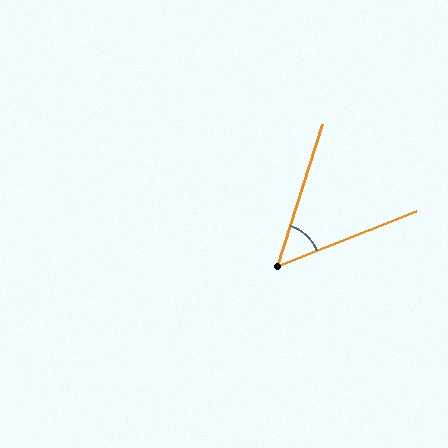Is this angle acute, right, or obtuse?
It is acute.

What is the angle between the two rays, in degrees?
Approximately 51 degrees.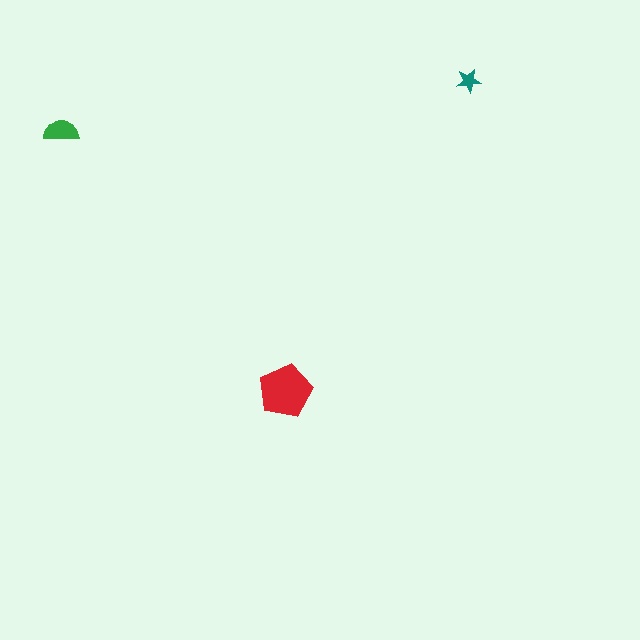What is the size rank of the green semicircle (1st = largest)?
2nd.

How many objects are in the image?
There are 3 objects in the image.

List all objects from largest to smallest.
The red pentagon, the green semicircle, the teal star.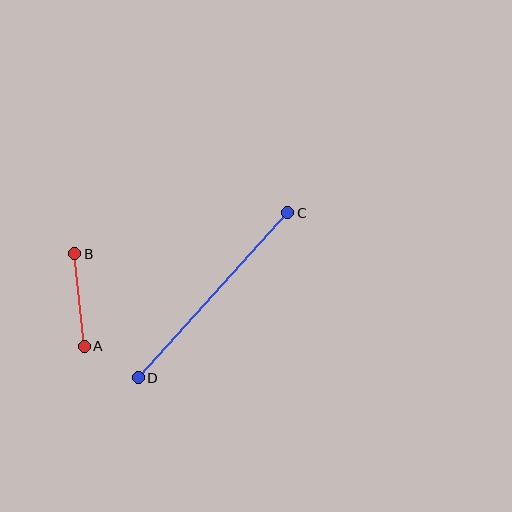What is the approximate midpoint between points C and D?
The midpoint is at approximately (213, 295) pixels.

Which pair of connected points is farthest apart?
Points C and D are farthest apart.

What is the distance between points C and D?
The distance is approximately 223 pixels.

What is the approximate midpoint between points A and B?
The midpoint is at approximately (79, 300) pixels.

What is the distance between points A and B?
The distance is approximately 93 pixels.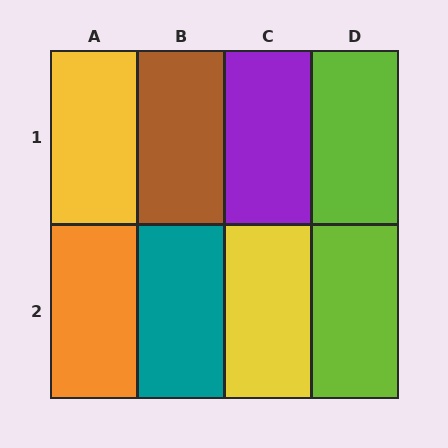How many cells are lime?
2 cells are lime.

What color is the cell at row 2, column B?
Teal.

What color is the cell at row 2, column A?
Orange.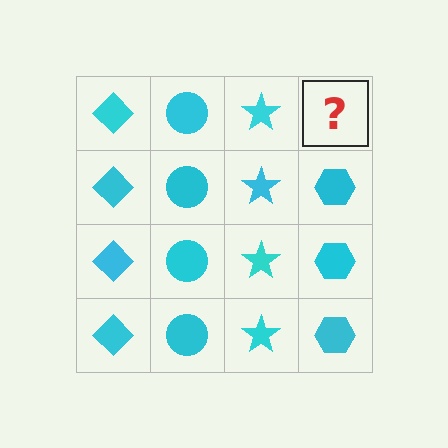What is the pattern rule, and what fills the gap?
The rule is that each column has a consistent shape. The gap should be filled with a cyan hexagon.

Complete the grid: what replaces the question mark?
The question mark should be replaced with a cyan hexagon.